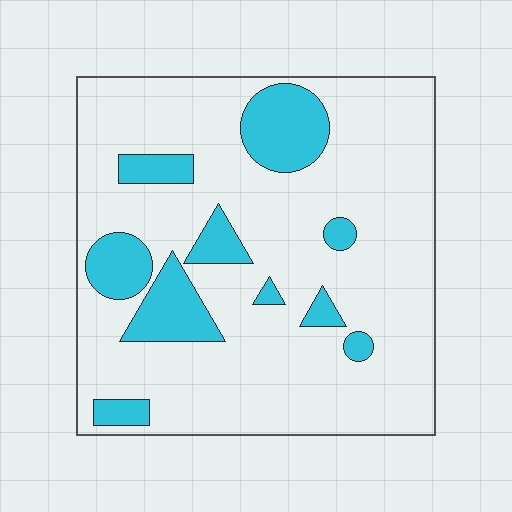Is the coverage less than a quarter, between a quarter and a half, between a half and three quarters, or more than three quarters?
Less than a quarter.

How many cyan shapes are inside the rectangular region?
10.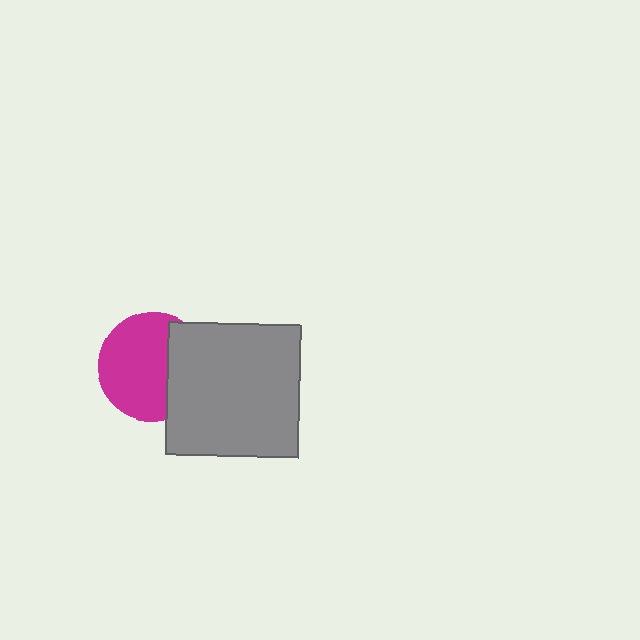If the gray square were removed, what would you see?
You would see the complete magenta circle.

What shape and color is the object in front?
The object in front is a gray square.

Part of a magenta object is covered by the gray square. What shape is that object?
It is a circle.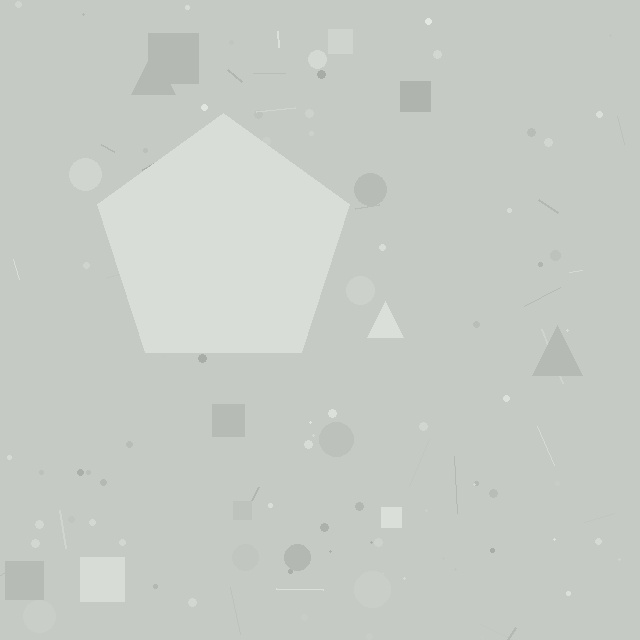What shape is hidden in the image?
A pentagon is hidden in the image.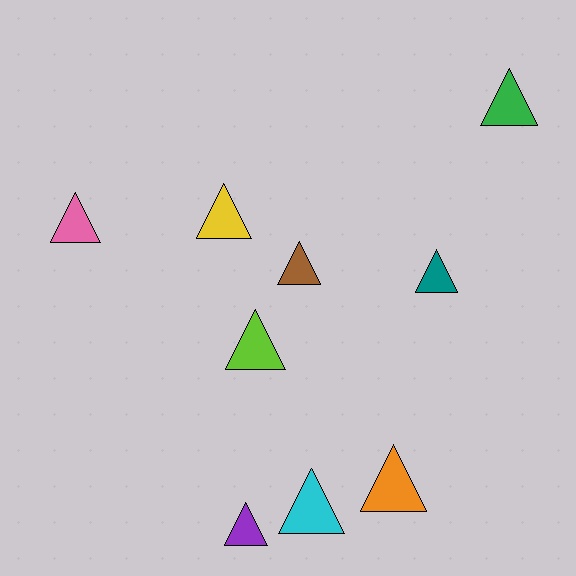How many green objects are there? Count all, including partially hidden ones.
There is 1 green object.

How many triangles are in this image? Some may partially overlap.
There are 9 triangles.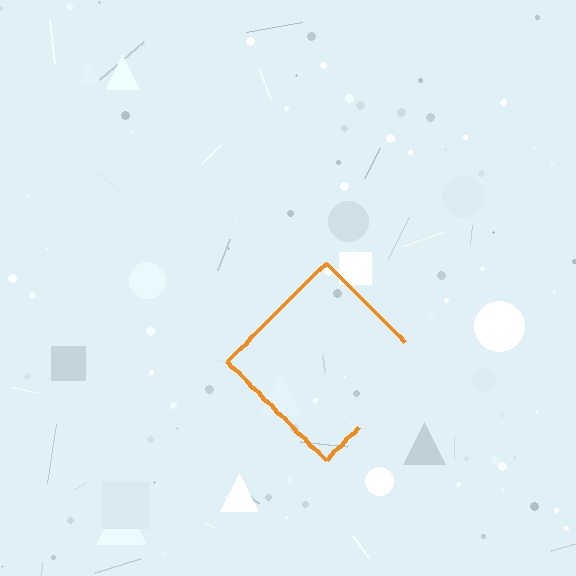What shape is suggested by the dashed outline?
The dashed outline suggests a diamond.